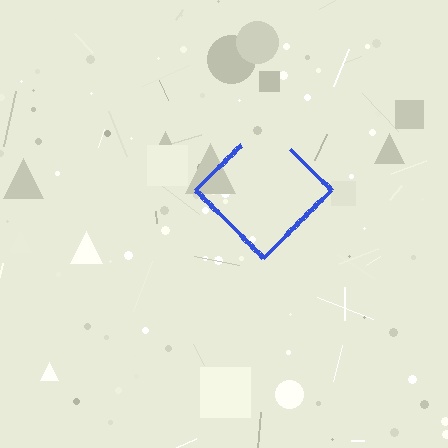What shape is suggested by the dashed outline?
The dashed outline suggests a diamond.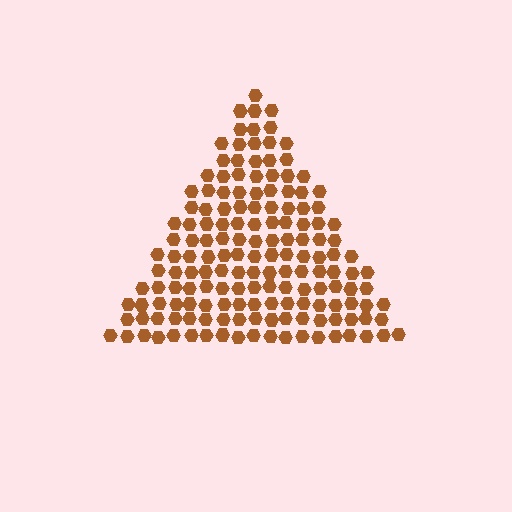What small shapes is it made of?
It is made of small hexagons.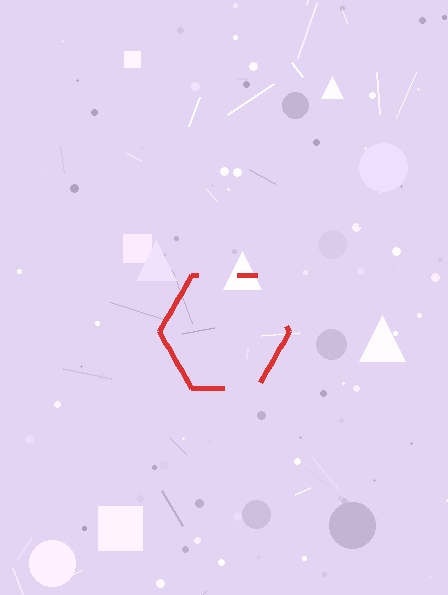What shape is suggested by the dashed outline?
The dashed outline suggests a hexagon.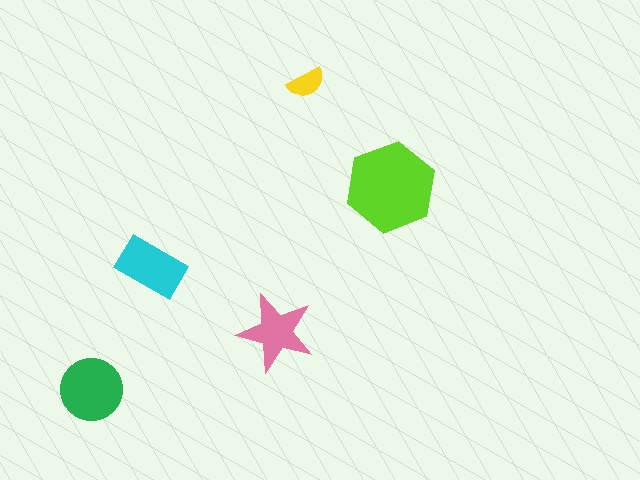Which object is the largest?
The lime hexagon.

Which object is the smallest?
The yellow semicircle.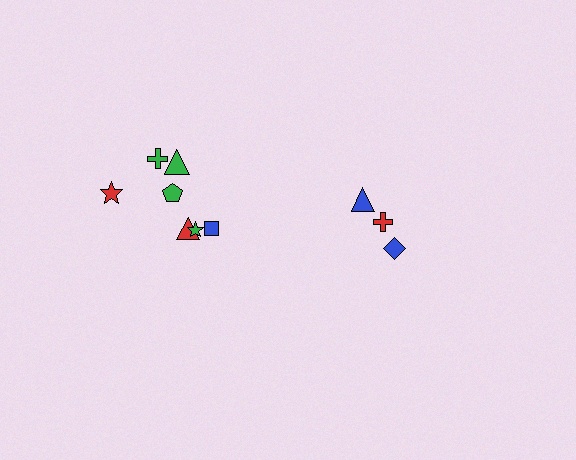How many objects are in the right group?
There are 3 objects.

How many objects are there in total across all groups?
There are 10 objects.